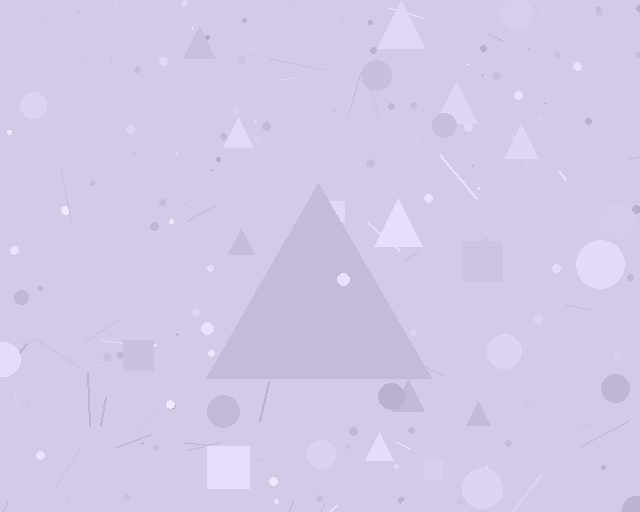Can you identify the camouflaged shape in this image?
The camouflaged shape is a triangle.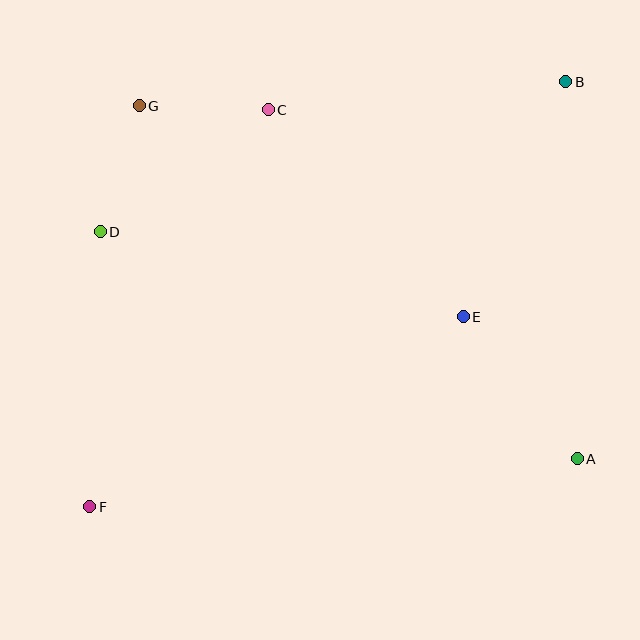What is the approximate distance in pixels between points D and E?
The distance between D and E is approximately 373 pixels.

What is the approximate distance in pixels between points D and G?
The distance between D and G is approximately 132 pixels.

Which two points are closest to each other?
Points C and G are closest to each other.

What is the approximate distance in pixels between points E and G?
The distance between E and G is approximately 387 pixels.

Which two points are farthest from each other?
Points B and F are farthest from each other.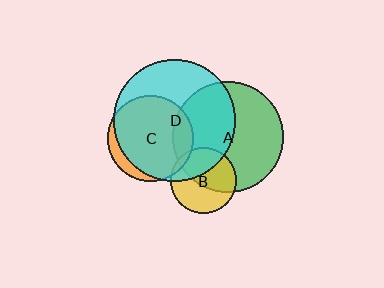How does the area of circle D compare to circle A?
Approximately 1.2 times.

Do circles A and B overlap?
Yes.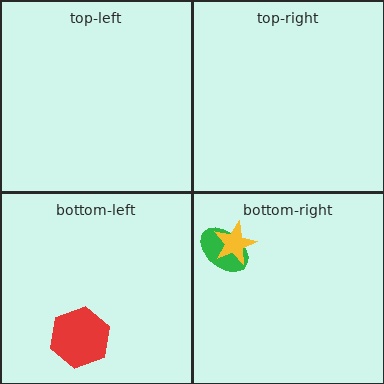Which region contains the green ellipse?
The bottom-right region.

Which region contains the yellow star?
The bottom-right region.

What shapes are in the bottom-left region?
The red hexagon.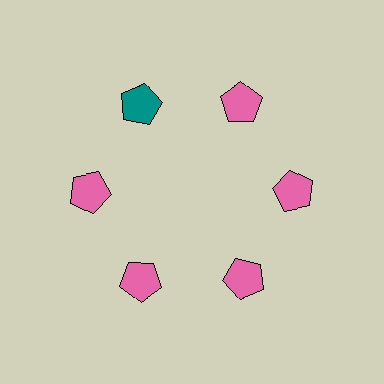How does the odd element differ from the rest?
It has a different color: teal instead of pink.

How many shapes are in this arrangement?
There are 6 shapes arranged in a ring pattern.